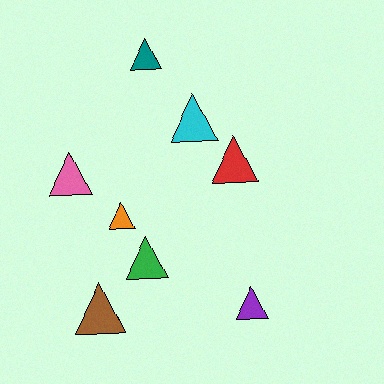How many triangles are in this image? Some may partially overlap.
There are 8 triangles.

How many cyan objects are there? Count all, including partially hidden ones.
There is 1 cyan object.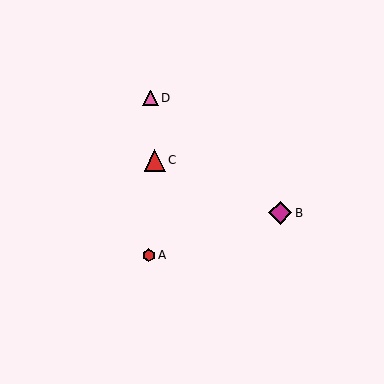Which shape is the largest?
The magenta diamond (labeled B) is the largest.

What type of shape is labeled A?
Shape A is a red hexagon.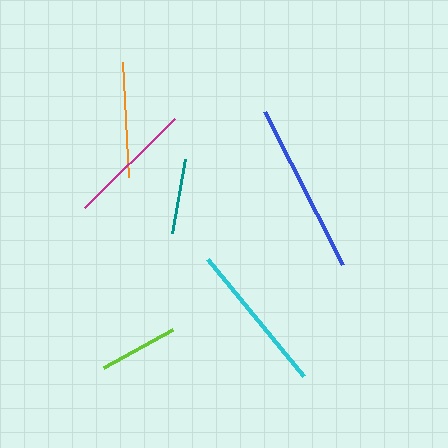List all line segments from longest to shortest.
From longest to shortest: blue, cyan, magenta, orange, lime, teal.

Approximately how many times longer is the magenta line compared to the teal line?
The magenta line is approximately 1.7 times the length of the teal line.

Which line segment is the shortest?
The teal line is the shortest at approximately 75 pixels.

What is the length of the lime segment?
The lime segment is approximately 78 pixels long.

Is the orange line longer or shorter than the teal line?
The orange line is longer than the teal line.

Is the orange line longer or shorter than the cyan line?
The cyan line is longer than the orange line.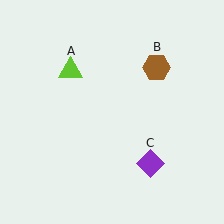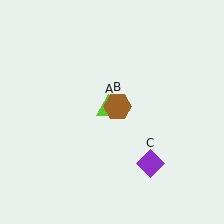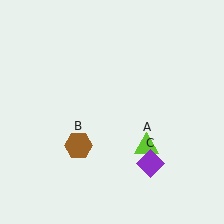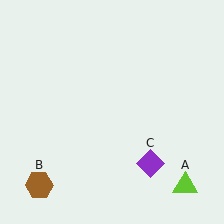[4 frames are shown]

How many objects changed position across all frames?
2 objects changed position: lime triangle (object A), brown hexagon (object B).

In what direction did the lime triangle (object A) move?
The lime triangle (object A) moved down and to the right.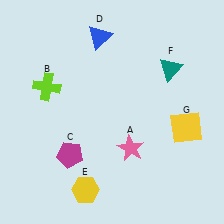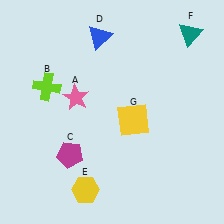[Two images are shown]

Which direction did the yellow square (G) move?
The yellow square (G) moved left.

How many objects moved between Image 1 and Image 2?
3 objects moved between the two images.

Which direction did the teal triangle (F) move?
The teal triangle (F) moved up.